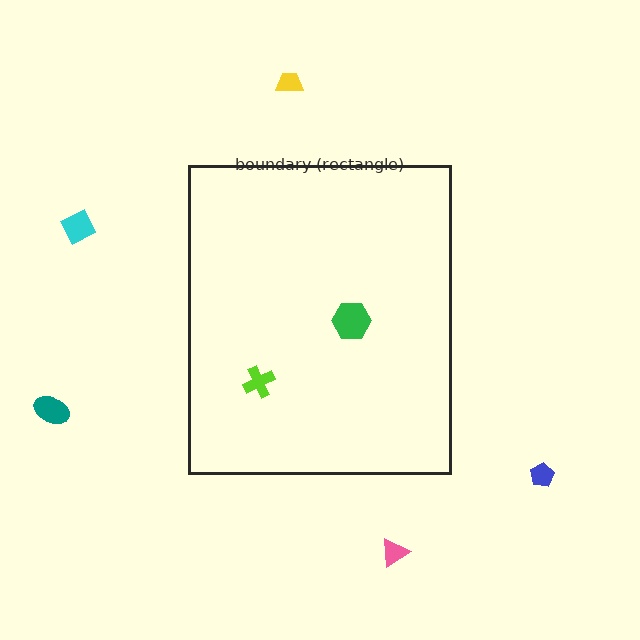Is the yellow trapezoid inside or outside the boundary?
Outside.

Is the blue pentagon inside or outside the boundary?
Outside.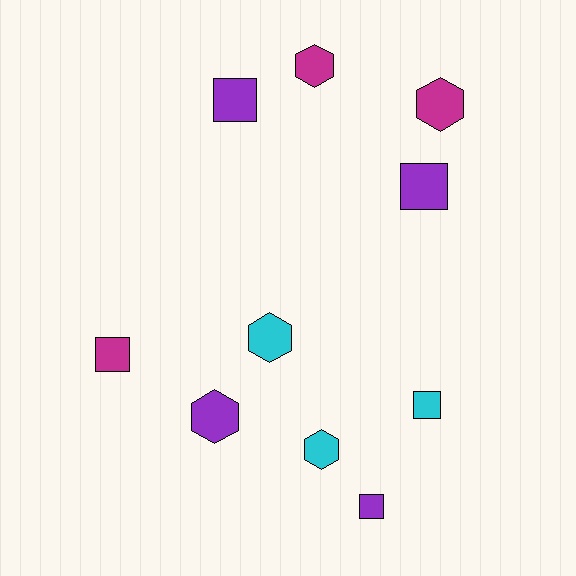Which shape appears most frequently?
Hexagon, with 5 objects.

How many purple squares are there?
There are 3 purple squares.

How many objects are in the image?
There are 10 objects.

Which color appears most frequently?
Purple, with 4 objects.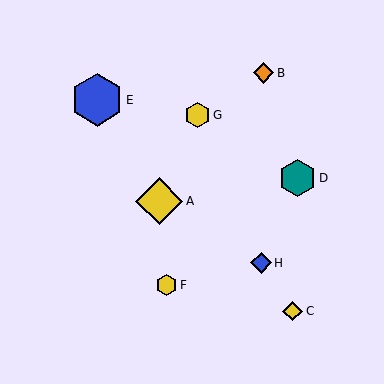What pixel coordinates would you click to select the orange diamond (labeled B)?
Click at (263, 73) to select the orange diamond B.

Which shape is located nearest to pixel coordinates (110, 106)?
The blue hexagon (labeled E) at (97, 100) is nearest to that location.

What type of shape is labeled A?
Shape A is a yellow diamond.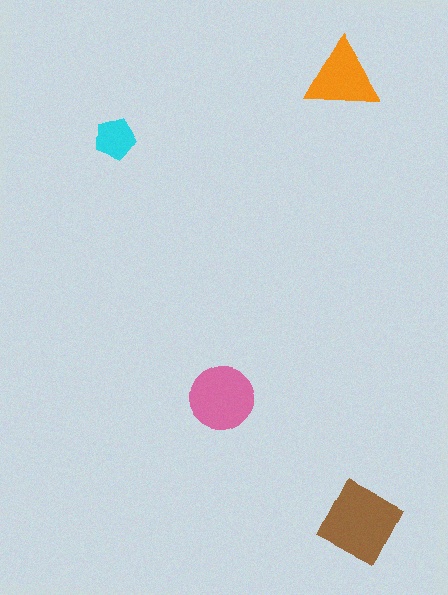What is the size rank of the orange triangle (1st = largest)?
3rd.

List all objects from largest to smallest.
The brown diamond, the pink circle, the orange triangle, the cyan pentagon.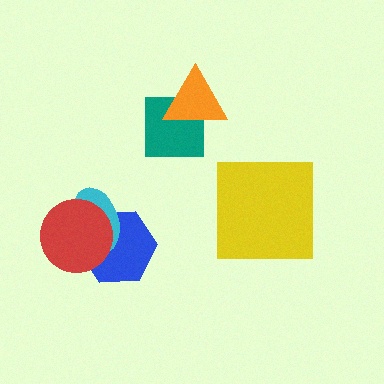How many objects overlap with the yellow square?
0 objects overlap with the yellow square.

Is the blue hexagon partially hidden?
Yes, it is partially covered by another shape.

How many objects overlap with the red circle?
2 objects overlap with the red circle.